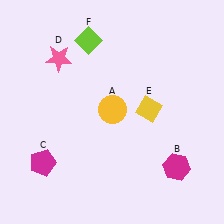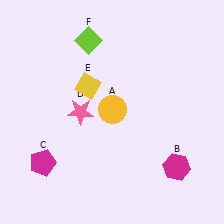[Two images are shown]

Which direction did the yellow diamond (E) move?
The yellow diamond (E) moved left.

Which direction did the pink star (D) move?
The pink star (D) moved down.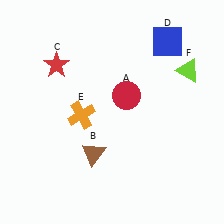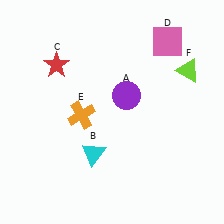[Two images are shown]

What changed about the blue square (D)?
In Image 1, D is blue. In Image 2, it changed to pink.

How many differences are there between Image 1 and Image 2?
There are 3 differences between the two images.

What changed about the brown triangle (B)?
In Image 1, B is brown. In Image 2, it changed to cyan.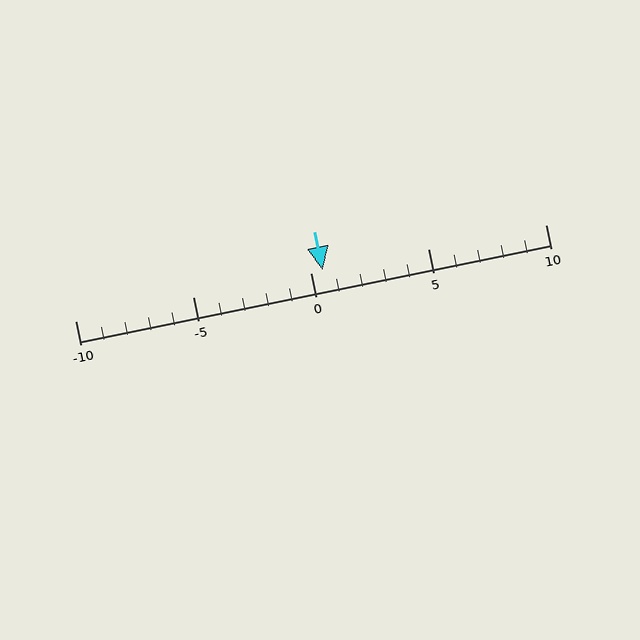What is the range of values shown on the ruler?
The ruler shows values from -10 to 10.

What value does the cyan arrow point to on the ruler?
The cyan arrow points to approximately 0.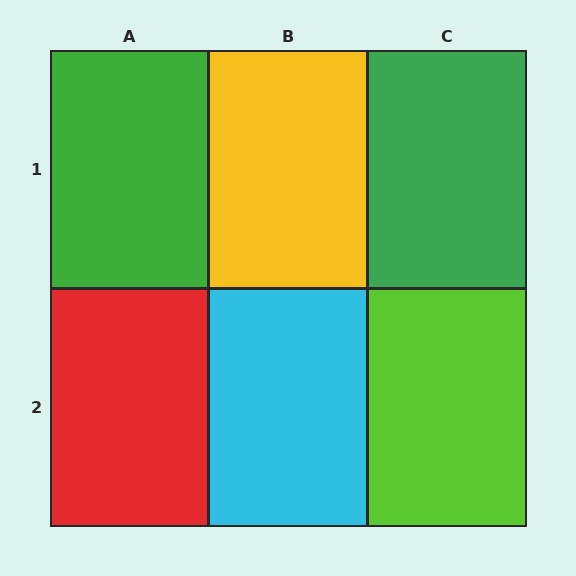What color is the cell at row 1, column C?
Green.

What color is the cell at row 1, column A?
Green.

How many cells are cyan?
1 cell is cyan.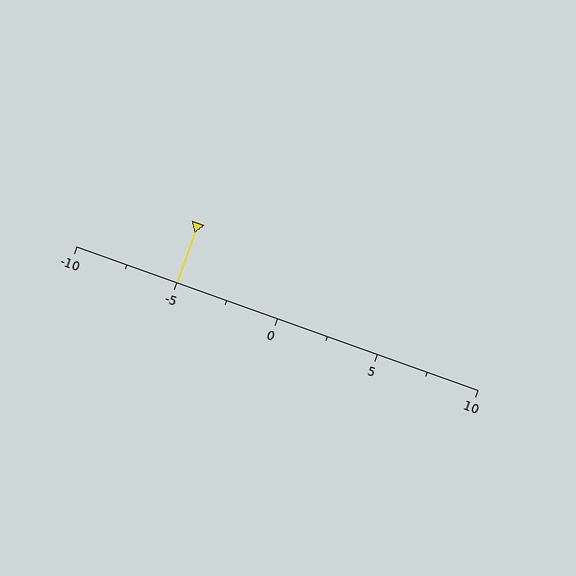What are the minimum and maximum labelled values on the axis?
The axis runs from -10 to 10.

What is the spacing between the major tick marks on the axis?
The major ticks are spaced 5 apart.